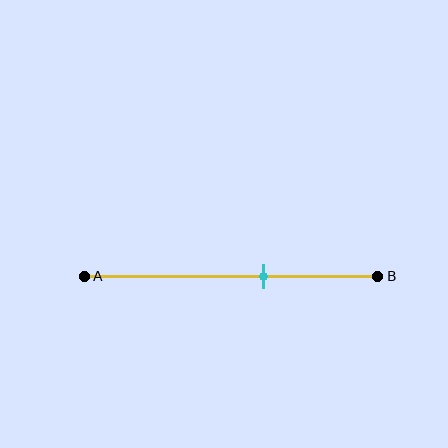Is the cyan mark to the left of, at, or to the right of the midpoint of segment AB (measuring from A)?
The cyan mark is to the right of the midpoint of segment AB.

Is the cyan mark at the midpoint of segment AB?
No, the mark is at about 60% from A, not at the 50% midpoint.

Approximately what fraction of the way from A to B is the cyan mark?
The cyan mark is approximately 60% of the way from A to B.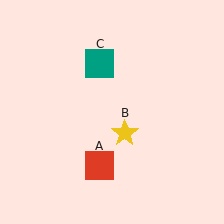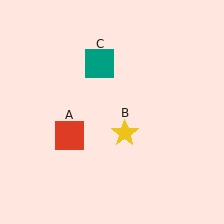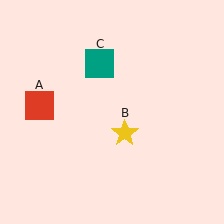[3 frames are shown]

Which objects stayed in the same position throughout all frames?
Yellow star (object B) and teal square (object C) remained stationary.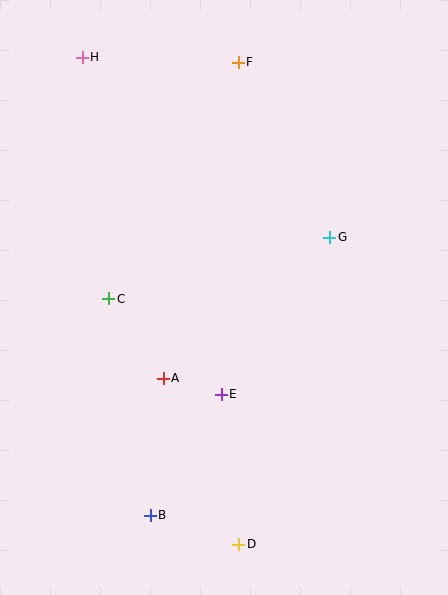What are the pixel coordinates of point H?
Point H is at (82, 57).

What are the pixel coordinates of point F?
Point F is at (238, 62).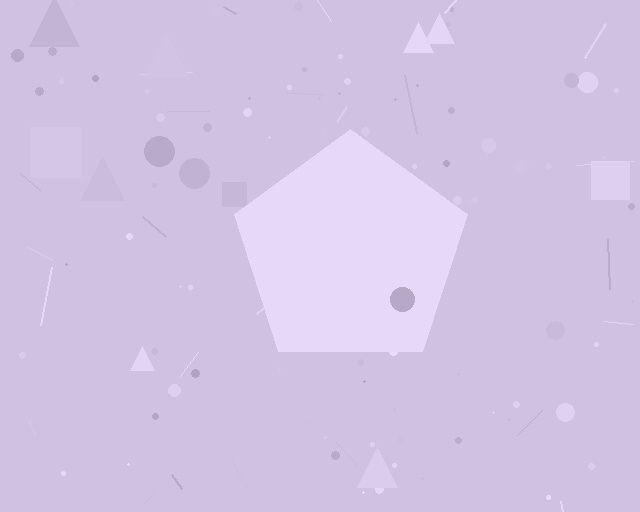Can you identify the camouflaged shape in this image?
The camouflaged shape is a pentagon.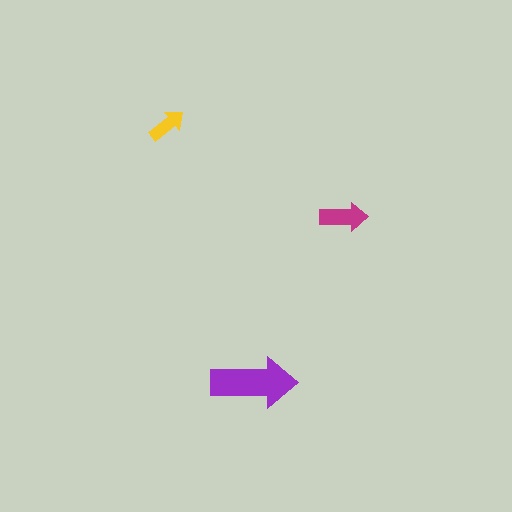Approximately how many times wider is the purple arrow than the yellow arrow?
About 2.5 times wider.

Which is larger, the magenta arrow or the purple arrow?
The purple one.